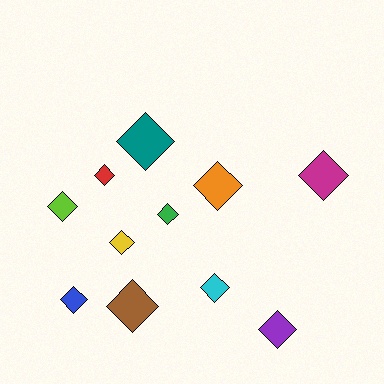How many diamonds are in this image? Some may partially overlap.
There are 11 diamonds.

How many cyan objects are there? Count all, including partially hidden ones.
There is 1 cyan object.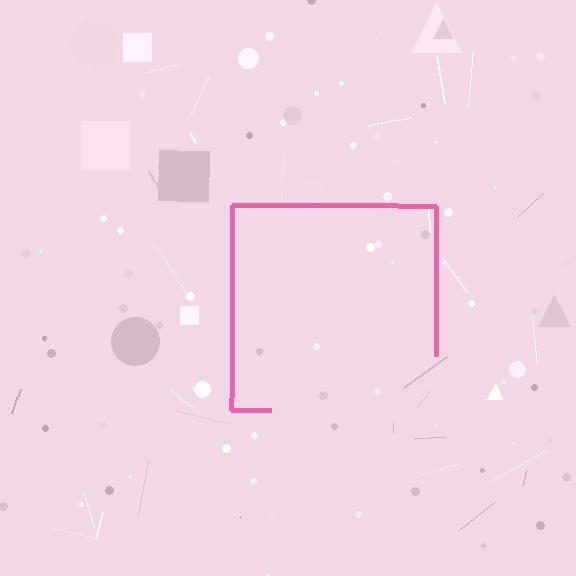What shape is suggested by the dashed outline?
The dashed outline suggests a square.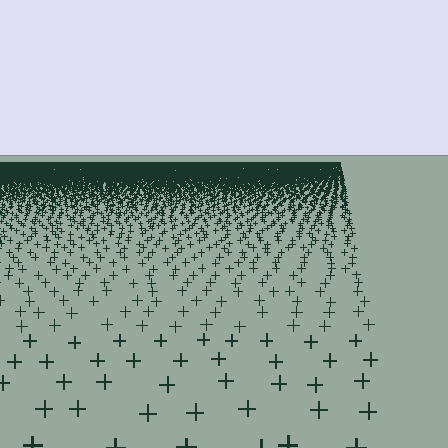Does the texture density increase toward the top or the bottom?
Density increases toward the top.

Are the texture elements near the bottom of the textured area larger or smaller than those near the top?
Larger. Near the bottom, elements are closer to the viewer and appear at a bigger on-screen size.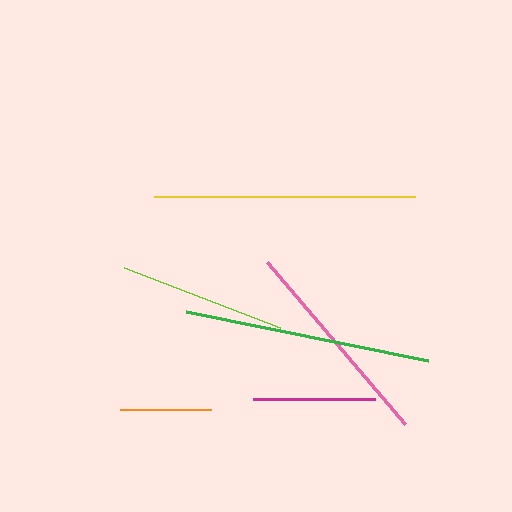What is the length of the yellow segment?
The yellow segment is approximately 262 pixels long.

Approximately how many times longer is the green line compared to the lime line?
The green line is approximately 1.5 times the length of the lime line.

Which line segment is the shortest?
The orange line is the shortest at approximately 92 pixels.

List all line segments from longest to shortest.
From longest to shortest: yellow, green, pink, lime, magenta, orange.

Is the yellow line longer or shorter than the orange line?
The yellow line is longer than the orange line.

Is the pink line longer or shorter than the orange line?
The pink line is longer than the orange line.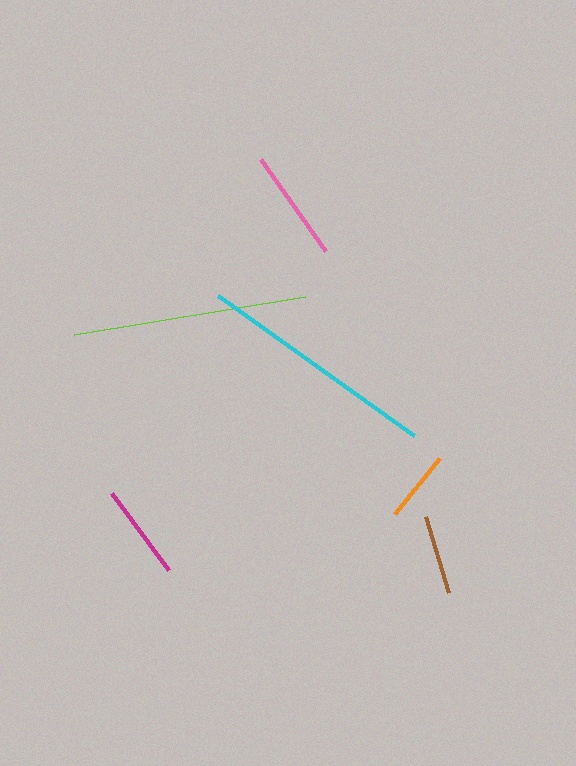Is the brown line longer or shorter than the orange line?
The brown line is longer than the orange line.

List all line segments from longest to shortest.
From longest to shortest: cyan, lime, pink, magenta, brown, orange.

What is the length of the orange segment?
The orange segment is approximately 72 pixels long.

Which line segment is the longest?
The cyan line is the longest at approximately 241 pixels.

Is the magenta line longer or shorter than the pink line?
The pink line is longer than the magenta line.